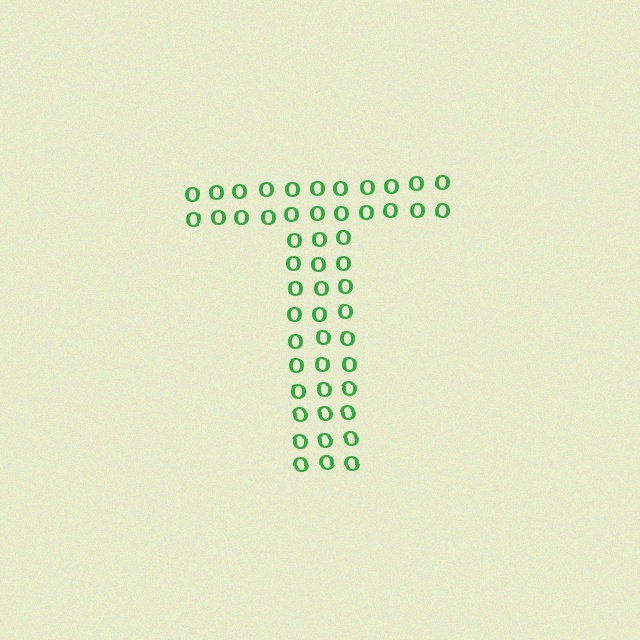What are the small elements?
The small elements are letter O's.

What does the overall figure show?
The overall figure shows the letter T.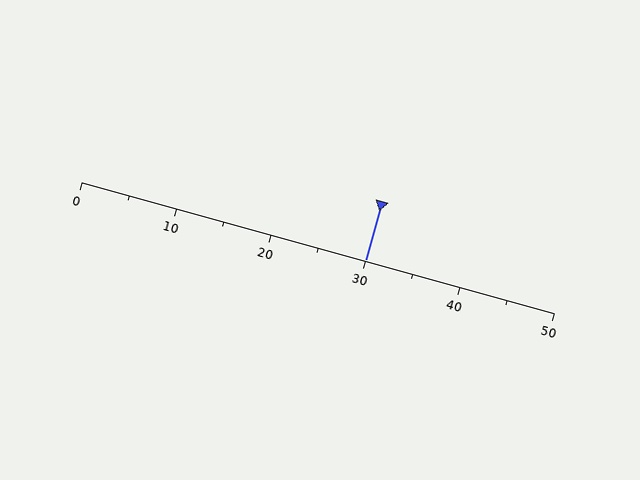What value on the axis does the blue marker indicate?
The marker indicates approximately 30.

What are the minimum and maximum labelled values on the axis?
The axis runs from 0 to 50.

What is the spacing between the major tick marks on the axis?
The major ticks are spaced 10 apart.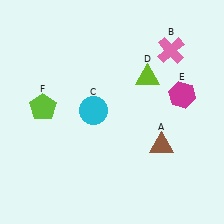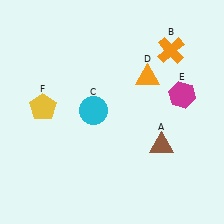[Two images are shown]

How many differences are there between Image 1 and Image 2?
There are 3 differences between the two images.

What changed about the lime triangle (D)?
In Image 1, D is lime. In Image 2, it changed to orange.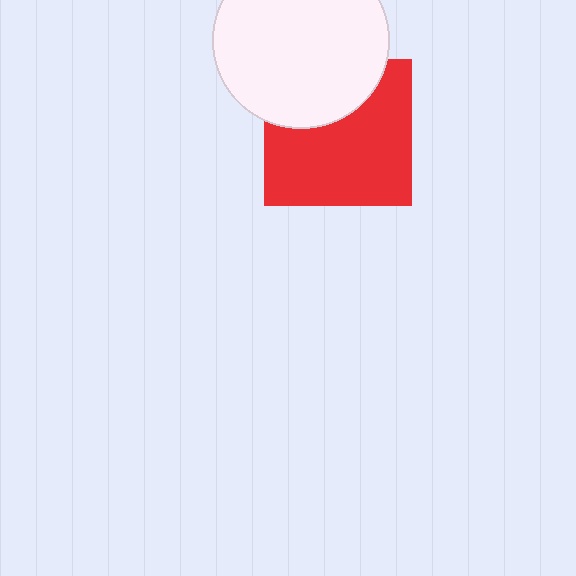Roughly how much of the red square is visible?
Most of it is visible (roughly 68%).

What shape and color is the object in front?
The object in front is a white circle.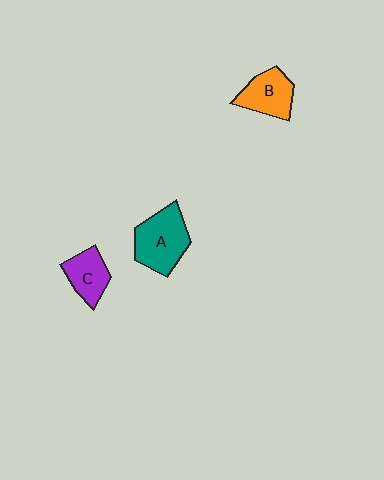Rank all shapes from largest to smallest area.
From largest to smallest: A (teal), B (orange), C (purple).